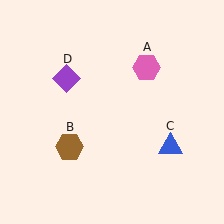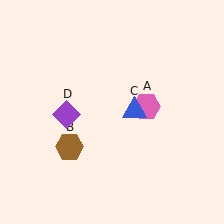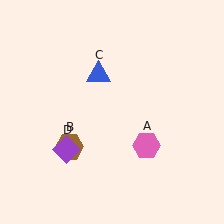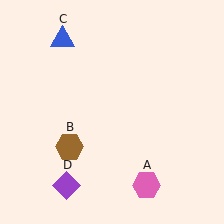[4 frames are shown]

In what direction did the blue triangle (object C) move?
The blue triangle (object C) moved up and to the left.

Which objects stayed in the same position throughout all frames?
Brown hexagon (object B) remained stationary.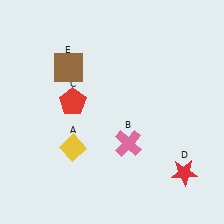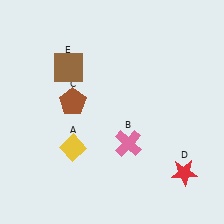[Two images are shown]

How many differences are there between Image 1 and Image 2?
There is 1 difference between the two images.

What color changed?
The pentagon (C) changed from red in Image 1 to brown in Image 2.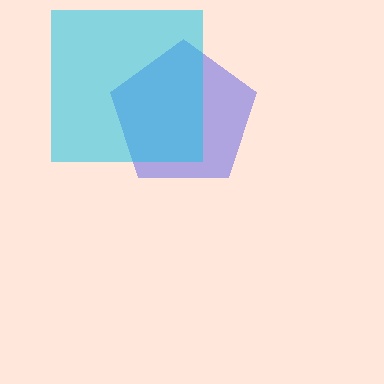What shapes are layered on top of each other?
The layered shapes are: a blue pentagon, a cyan square.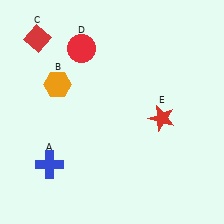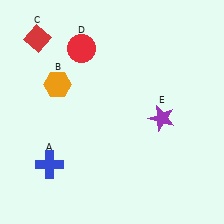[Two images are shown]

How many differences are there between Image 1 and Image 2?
There is 1 difference between the two images.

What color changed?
The star (E) changed from red in Image 1 to purple in Image 2.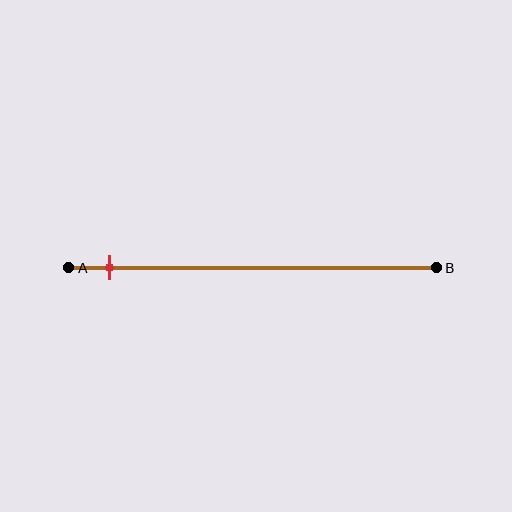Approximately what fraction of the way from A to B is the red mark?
The red mark is approximately 10% of the way from A to B.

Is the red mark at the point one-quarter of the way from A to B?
No, the mark is at about 10% from A, not at the 25% one-quarter point.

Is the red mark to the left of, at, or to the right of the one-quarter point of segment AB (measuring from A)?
The red mark is to the left of the one-quarter point of segment AB.